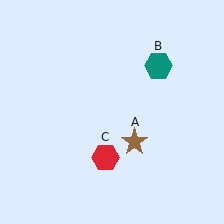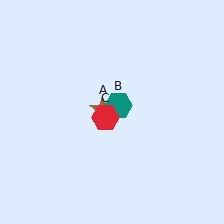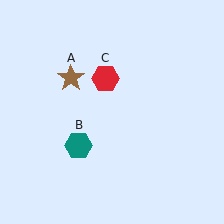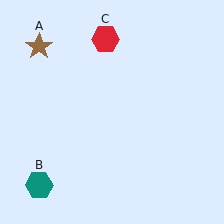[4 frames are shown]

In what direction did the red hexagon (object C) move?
The red hexagon (object C) moved up.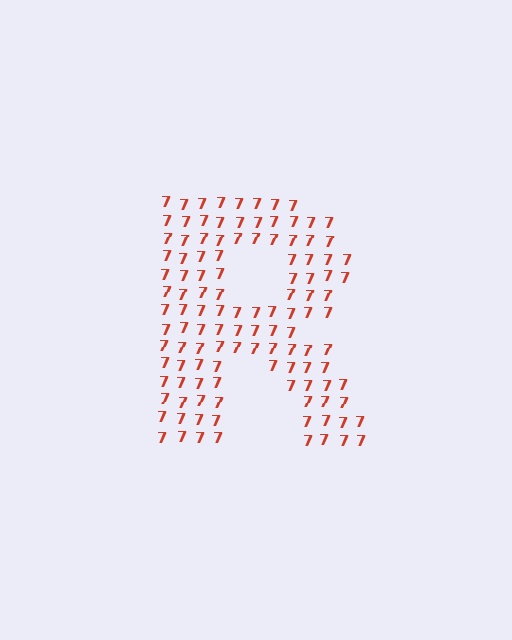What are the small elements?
The small elements are digit 7's.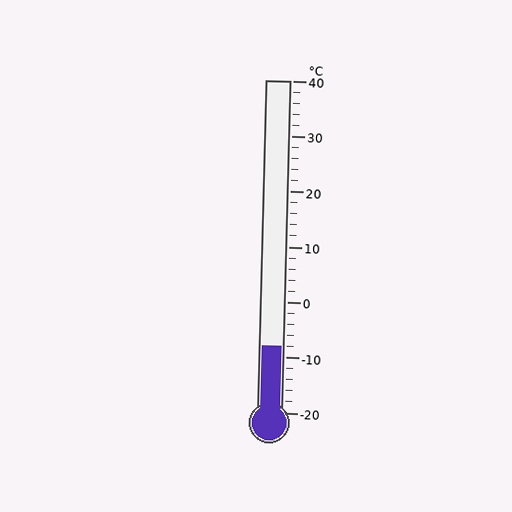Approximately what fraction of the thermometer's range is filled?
The thermometer is filled to approximately 20% of its range.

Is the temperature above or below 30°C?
The temperature is below 30°C.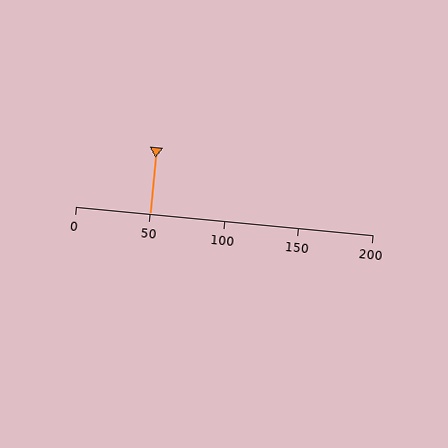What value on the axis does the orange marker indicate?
The marker indicates approximately 50.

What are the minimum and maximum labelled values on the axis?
The axis runs from 0 to 200.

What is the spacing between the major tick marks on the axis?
The major ticks are spaced 50 apart.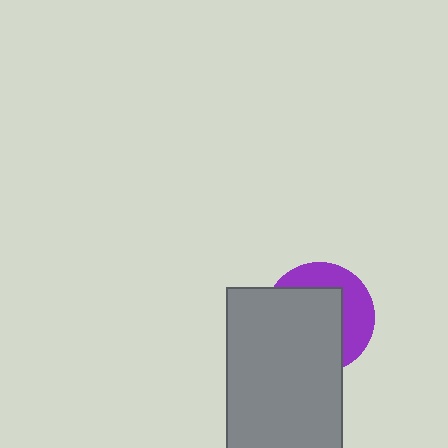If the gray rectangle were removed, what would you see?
You would see the complete purple circle.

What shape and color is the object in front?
The object in front is a gray rectangle.